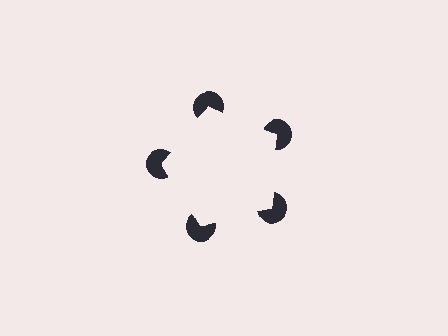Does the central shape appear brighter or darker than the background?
It typically appears slightly brighter than the background, even though no actual brightness change is drawn.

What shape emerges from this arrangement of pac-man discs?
An illusory pentagon — its edges are inferred from the aligned wedge cuts in the pac-man discs, not physically drawn.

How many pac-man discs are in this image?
There are 5 — one at each vertex of the illusory pentagon.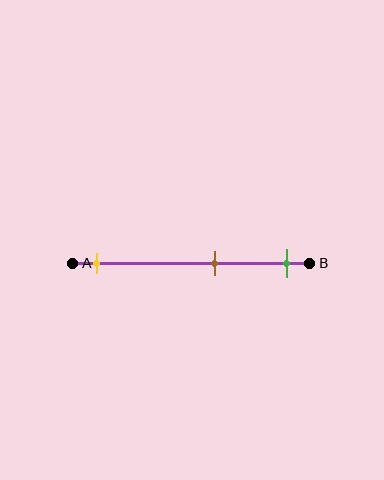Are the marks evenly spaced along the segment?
No, the marks are not evenly spaced.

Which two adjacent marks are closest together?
The brown and green marks are the closest adjacent pair.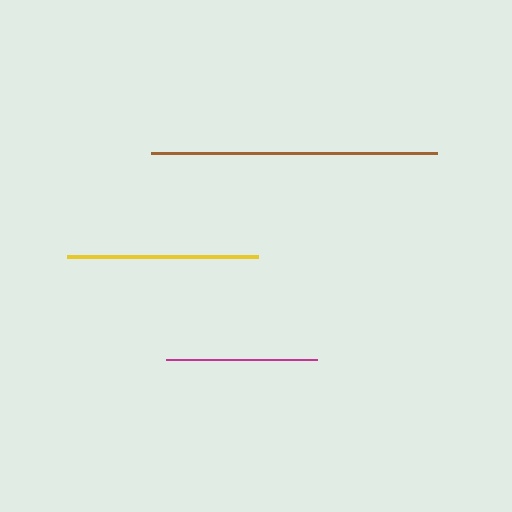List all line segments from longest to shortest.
From longest to shortest: brown, yellow, magenta.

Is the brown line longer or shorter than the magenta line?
The brown line is longer than the magenta line.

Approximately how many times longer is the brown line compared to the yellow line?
The brown line is approximately 1.5 times the length of the yellow line.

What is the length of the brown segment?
The brown segment is approximately 285 pixels long.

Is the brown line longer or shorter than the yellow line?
The brown line is longer than the yellow line.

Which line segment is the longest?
The brown line is the longest at approximately 285 pixels.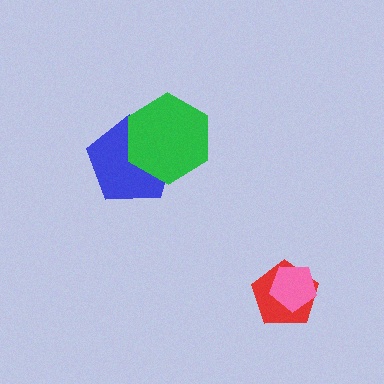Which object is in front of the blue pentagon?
The green hexagon is in front of the blue pentagon.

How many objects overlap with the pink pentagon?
1 object overlaps with the pink pentagon.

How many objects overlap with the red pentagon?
1 object overlaps with the red pentagon.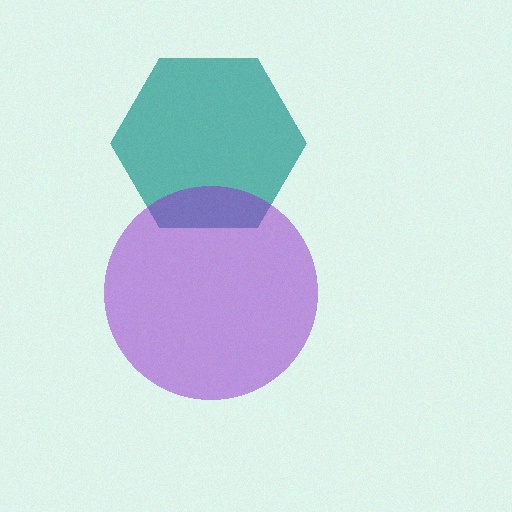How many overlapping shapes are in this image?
There are 2 overlapping shapes in the image.